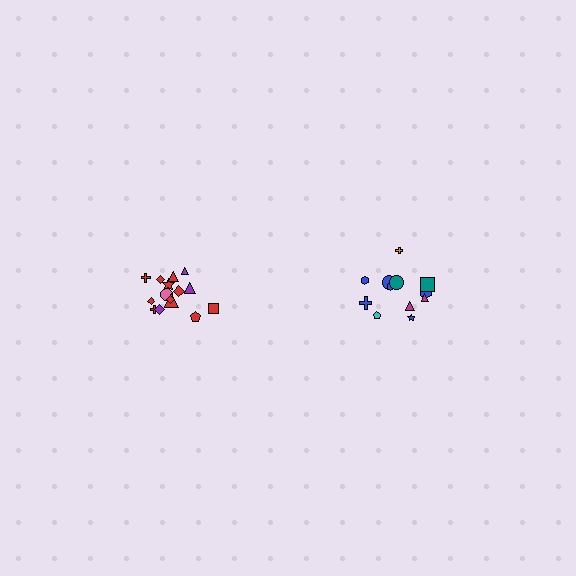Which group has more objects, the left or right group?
The left group.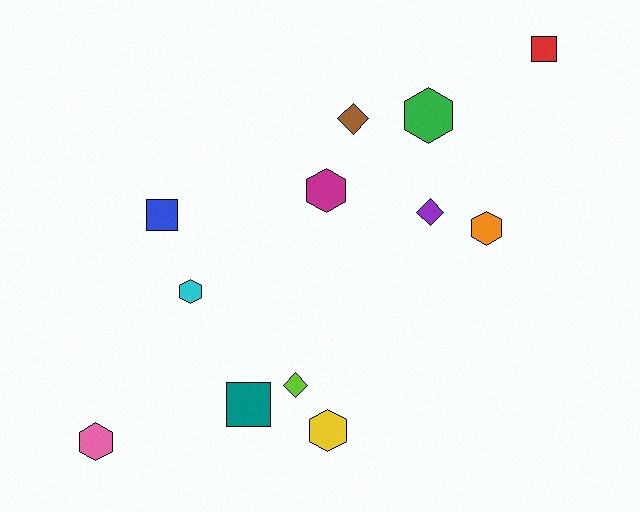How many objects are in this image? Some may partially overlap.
There are 12 objects.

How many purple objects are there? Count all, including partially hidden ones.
There is 1 purple object.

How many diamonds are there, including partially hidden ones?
There are 3 diamonds.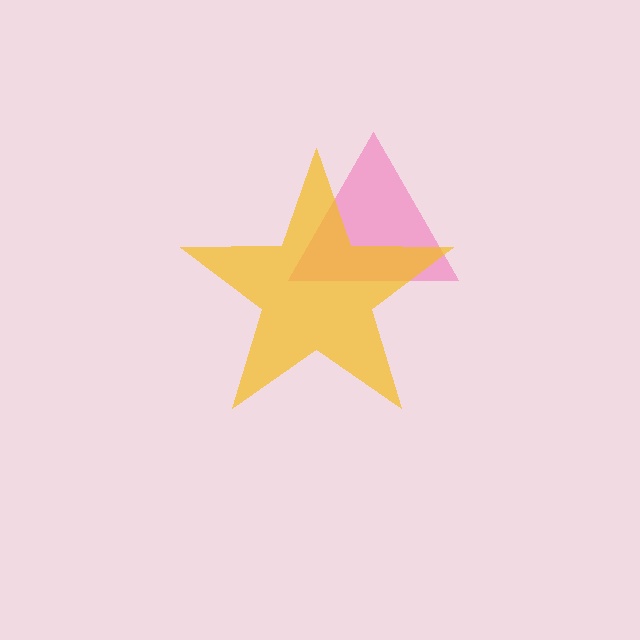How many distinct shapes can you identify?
There are 2 distinct shapes: a pink triangle, a yellow star.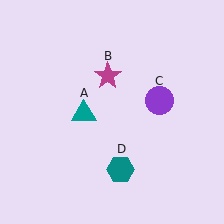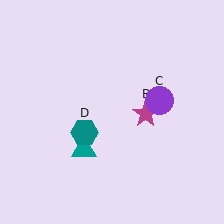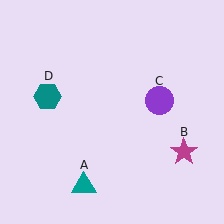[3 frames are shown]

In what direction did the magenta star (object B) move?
The magenta star (object B) moved down and to the right.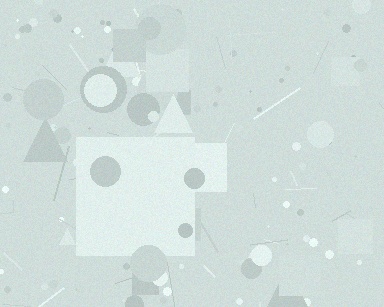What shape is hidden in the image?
A square is hidden in the image.